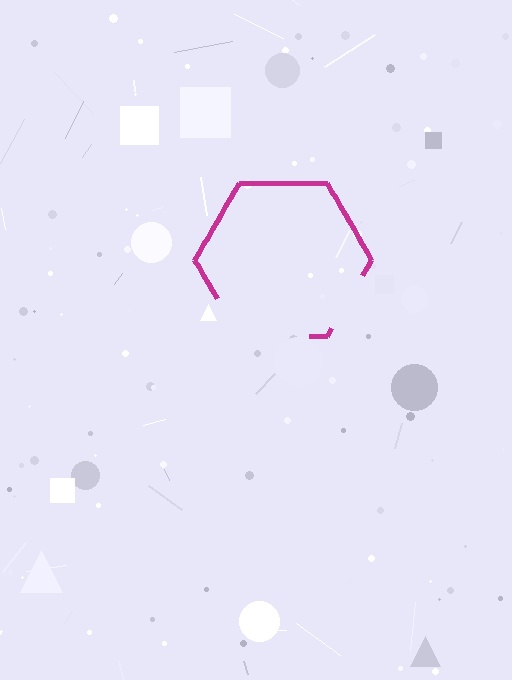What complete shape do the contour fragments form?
The contour fragments form a hexagon.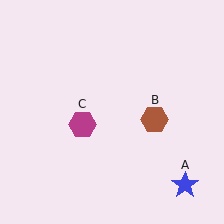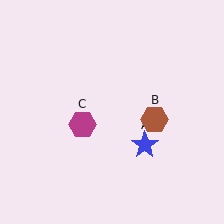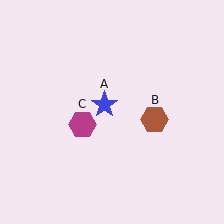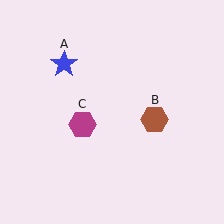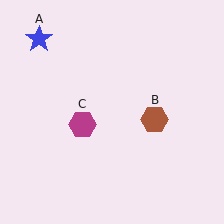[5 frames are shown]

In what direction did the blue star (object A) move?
The blue star (object A) moved up and to the left.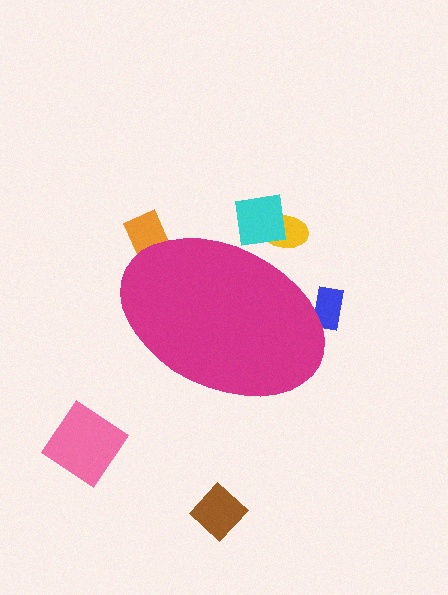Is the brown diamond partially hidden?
No, the brown diamond is fully visible.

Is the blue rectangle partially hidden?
Yes, the blue rectangle is partially hidden behind the magenta ellipse.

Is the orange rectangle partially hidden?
Yes, the orange rectangle is partially hidden behind the magenta ellipse.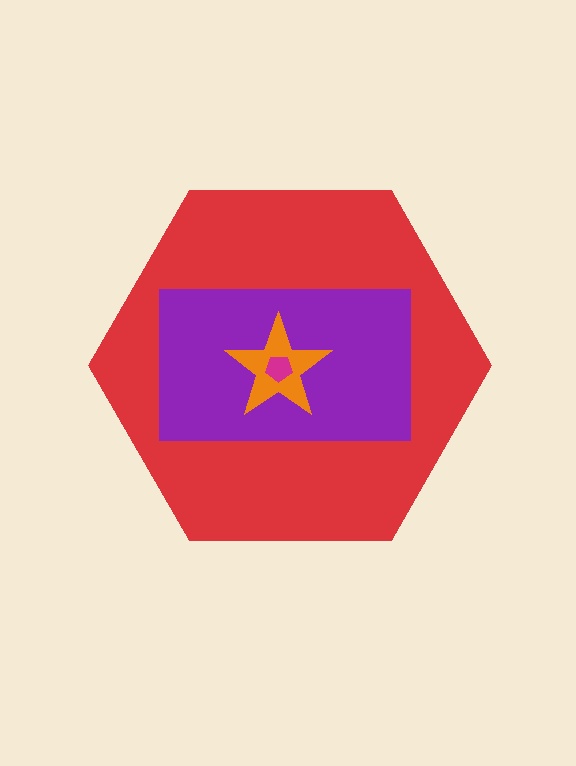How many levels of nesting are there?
4.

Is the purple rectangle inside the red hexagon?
Yes.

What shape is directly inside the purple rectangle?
The orange star.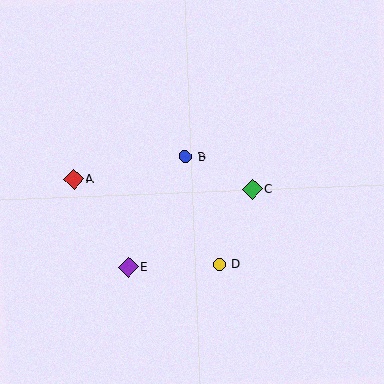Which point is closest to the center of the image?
Point B at (185, 157) is closest to the center.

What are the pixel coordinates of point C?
Point C is at (252, 190).